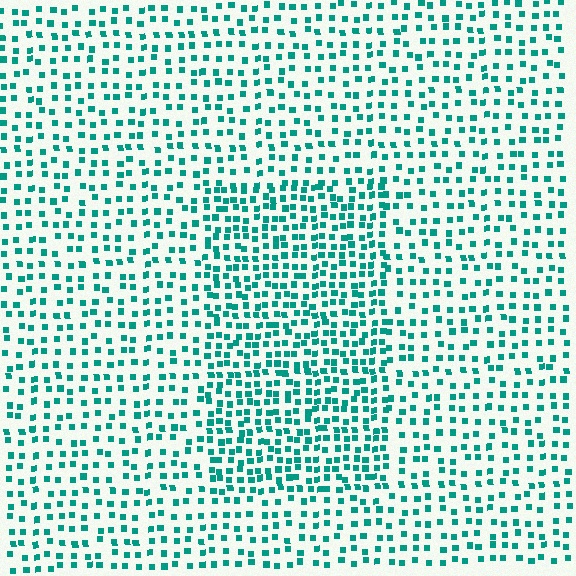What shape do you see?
I see a rectangle.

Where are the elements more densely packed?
The elements are more densely packed inside the rectangle boundary.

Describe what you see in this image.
The image contains small teal elements arranged at two different densities. A rectangle-shaped region is visible where the elements are more densely packed than the surrounding area.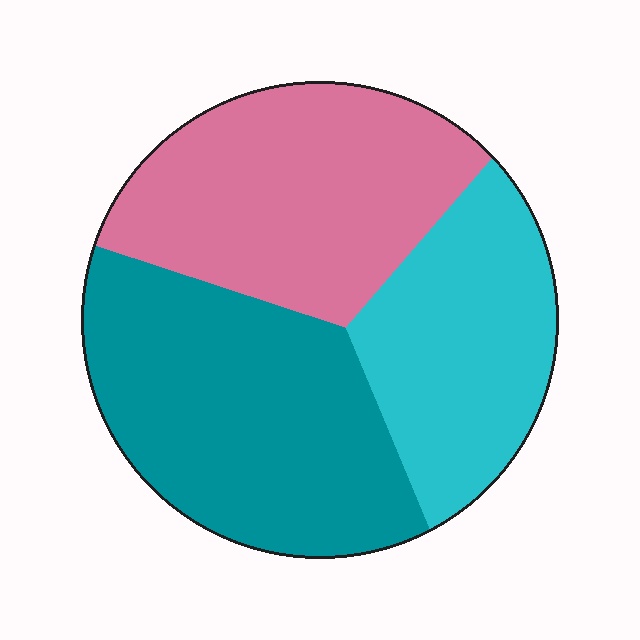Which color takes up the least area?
Cyan, at roughly 25%.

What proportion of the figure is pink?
Pink takes up about one third (1/3) of the figure.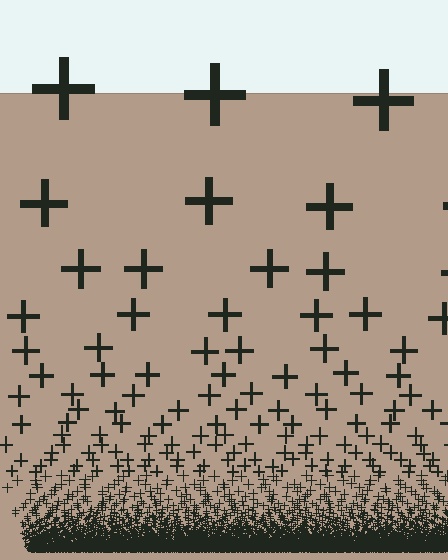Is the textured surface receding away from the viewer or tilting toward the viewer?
The surface appears to tilt toward the viewer. Texture elements get larger and sparser toward the top.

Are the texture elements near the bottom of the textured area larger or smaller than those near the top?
Smaller. The gradient is inverted — elements near the bottom are smaller and denser.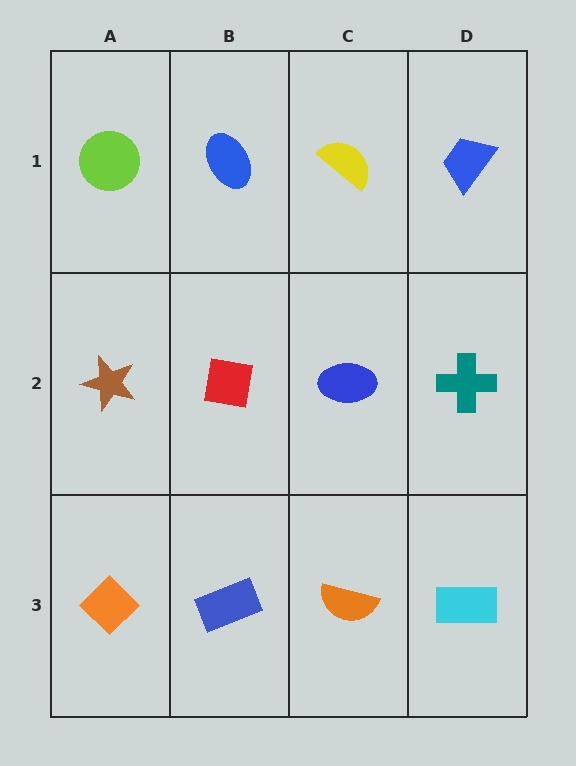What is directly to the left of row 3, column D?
An orange semicircle.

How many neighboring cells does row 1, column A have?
2.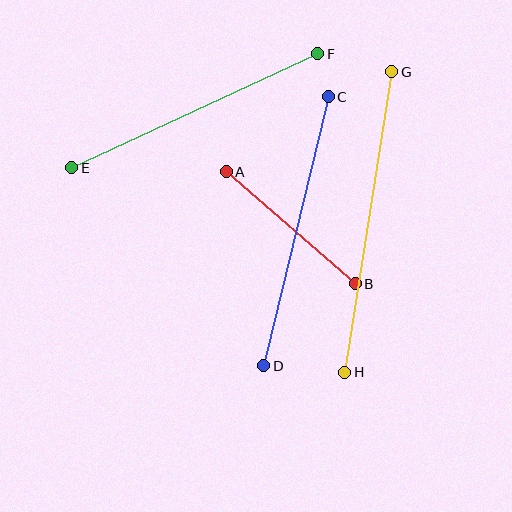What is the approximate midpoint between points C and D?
The midpoint is at approximately (296, 231) pixels.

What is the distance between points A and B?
The distance is approximately 171 pixels.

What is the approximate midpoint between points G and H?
The midpoint is at approximately (368, 222) pixels.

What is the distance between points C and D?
The distance is approximately 277 pixels.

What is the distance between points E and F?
The distance is approximately 271 pixels.